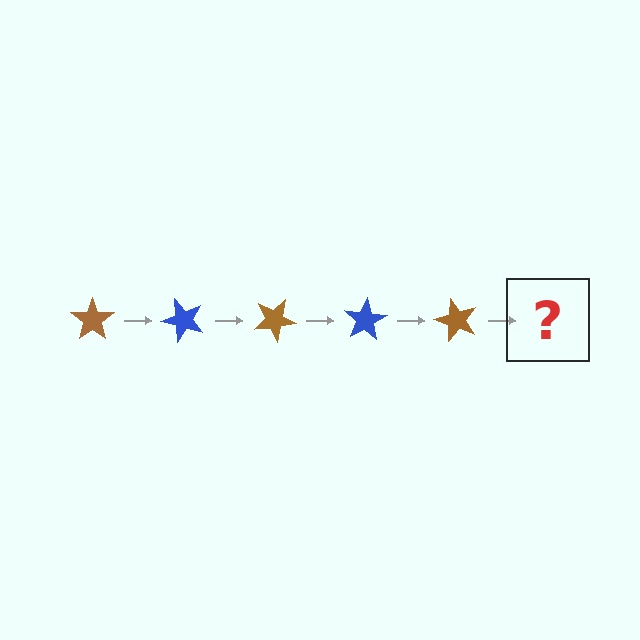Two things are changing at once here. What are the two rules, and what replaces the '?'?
The two rules are that it rotates 50 degrees each step and the color cycles through brown and blue. The '?' should be a blue star, rotated 250 degrees from the start.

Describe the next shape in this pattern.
It should be a blue star, rotated 250 degrees from the start.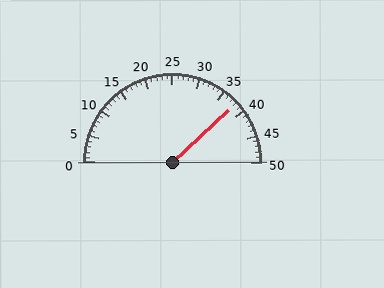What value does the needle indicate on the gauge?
The needle indicates approximately 38.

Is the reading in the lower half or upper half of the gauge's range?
The reading is in the upper half of the range (0 to 50).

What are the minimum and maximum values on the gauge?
The gauge ranges from 0 to 50.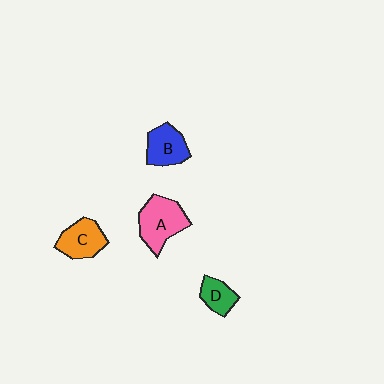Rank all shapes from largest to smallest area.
From largest to smallest: A (pink), C (orange), B (blue), D (green).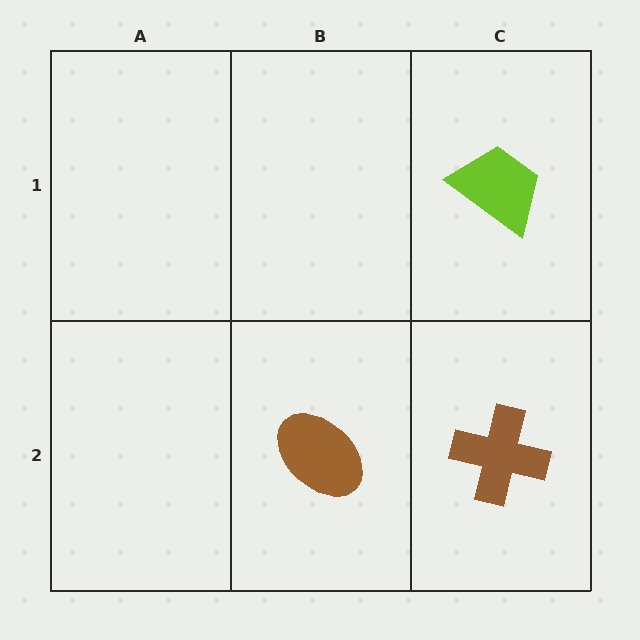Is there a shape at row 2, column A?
No, that cell is empty.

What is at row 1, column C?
A lime trapezoid.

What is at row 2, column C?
A brown cross.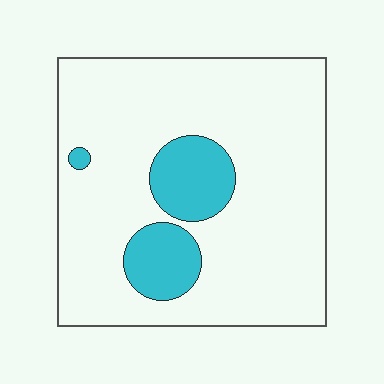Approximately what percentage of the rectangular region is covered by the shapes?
Approximately 15%.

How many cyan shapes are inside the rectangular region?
3.